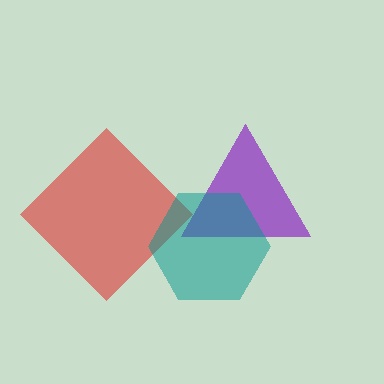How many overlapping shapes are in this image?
There are 3 overlapping shapes in the image.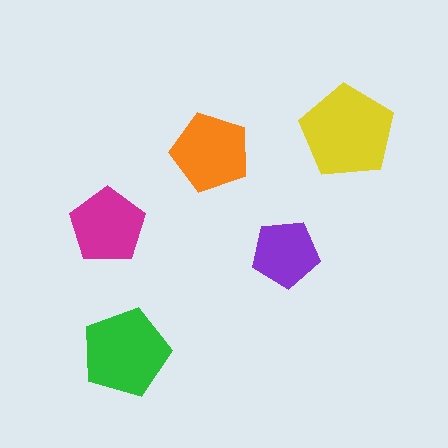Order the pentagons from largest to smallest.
the yellow one, the green one, the orange one, the magenta one, the purple one.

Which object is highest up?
The yellow pentagon is topmost.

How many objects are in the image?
There are 5 objects in the image.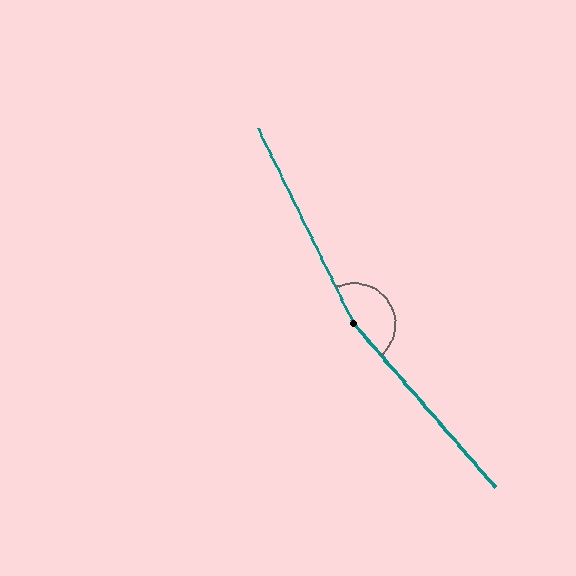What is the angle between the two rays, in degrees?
Approximately 165 degrees.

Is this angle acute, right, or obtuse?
It is obtuse.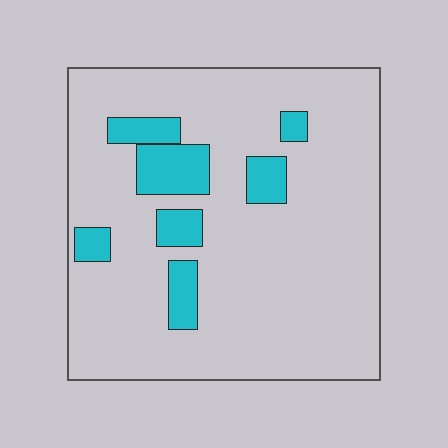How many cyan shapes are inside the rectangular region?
7.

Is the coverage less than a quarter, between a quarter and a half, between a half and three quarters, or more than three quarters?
Less than a quarter.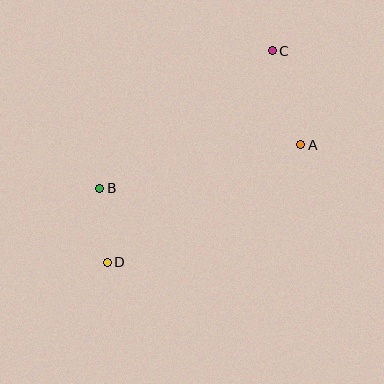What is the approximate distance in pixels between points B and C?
The distance between B and C is approximately 220 pixels.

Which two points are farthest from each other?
Points C and D are farthest from each other.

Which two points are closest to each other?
Points B and D are closest to each other.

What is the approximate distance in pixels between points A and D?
The distance between A and D is approximately 226 pixels.